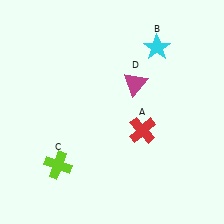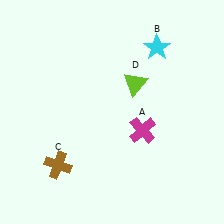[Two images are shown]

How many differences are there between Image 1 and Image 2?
There are 3 differences between the two images.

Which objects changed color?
A changed from red to magenta. C changed from lime to brown. D changed from magenta to lime.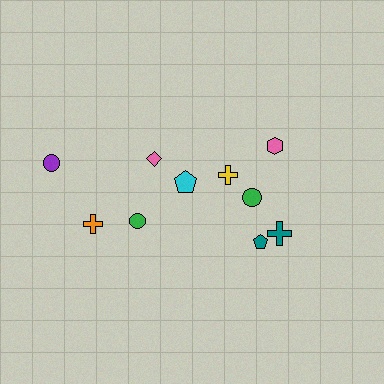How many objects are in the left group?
There are 4 objects.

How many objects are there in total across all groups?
There are 10 objects.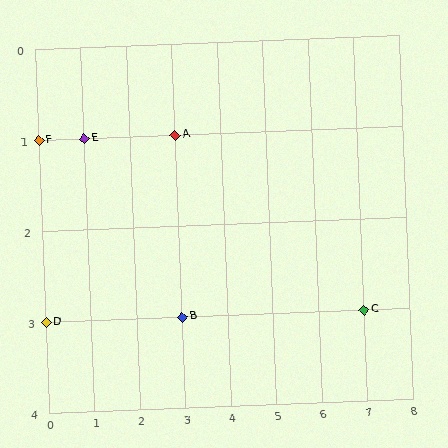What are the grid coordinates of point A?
Point A is at grid coordinates (3, 1).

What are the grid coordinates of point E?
Point E is at grid coordinates (1, 1).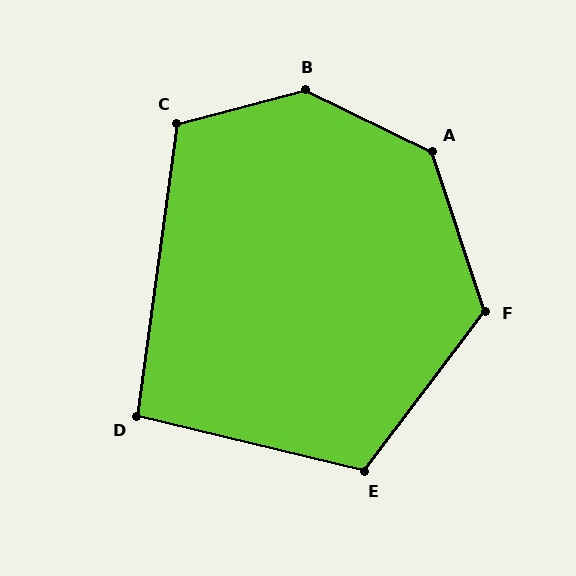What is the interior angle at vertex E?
Approximately 114 degrees (obtuse).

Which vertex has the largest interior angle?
B, at approximately 140 degrees.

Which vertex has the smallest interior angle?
D, at approximately 96 degrees.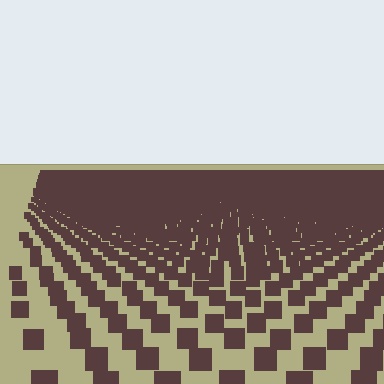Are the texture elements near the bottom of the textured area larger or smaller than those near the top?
Larger. Near the bottom, elements are closer to the viewer and appear at a bigger on-screen size.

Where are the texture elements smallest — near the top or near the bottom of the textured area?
Near the top.